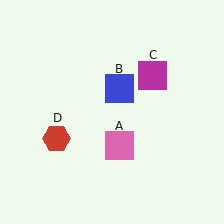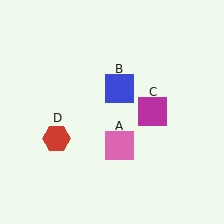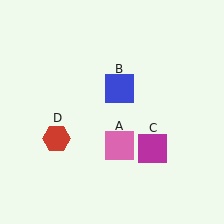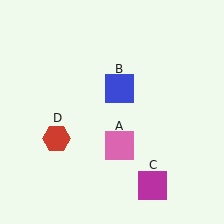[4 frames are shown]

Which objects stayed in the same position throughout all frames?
Pink square (object A) and blue square (object B) and red hexagon (object D) remained stationary.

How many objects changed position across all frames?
1 object changed position: magenta square (object C).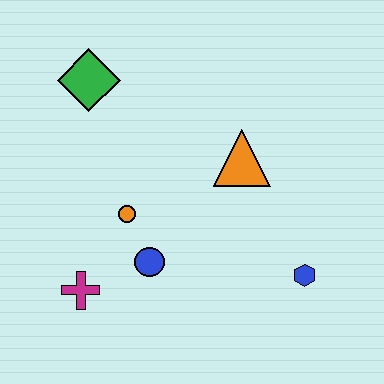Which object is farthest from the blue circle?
The green diamond is farthest from the blue circle.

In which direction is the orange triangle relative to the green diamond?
The orange triangle is to the right of the green diamond.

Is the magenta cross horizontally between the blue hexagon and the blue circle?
No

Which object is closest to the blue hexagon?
The orange triangle is closest to the blue hexagon.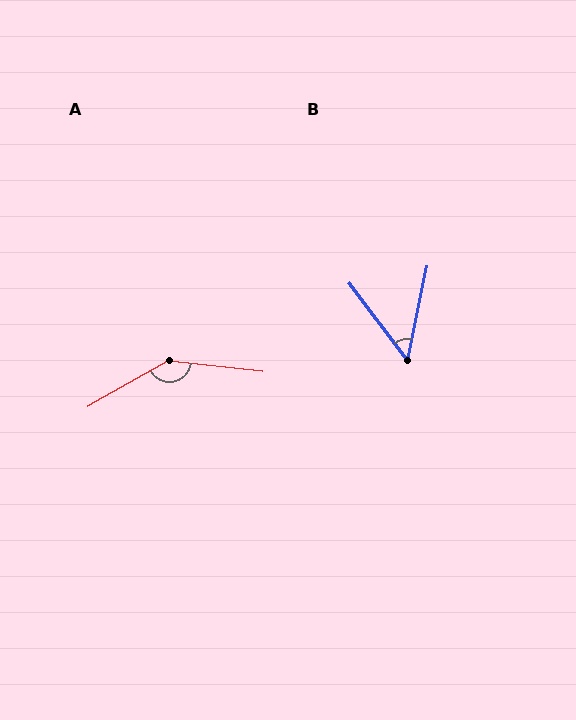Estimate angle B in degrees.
Approximately 49 degrees.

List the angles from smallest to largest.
B (49°), A (144°).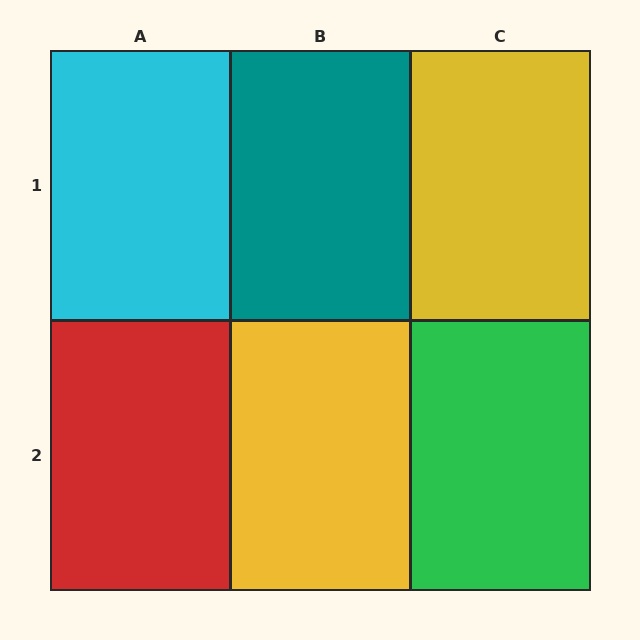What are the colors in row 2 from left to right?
Red, yellow, green.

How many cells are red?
1 cell is red.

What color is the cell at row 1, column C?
Yellow.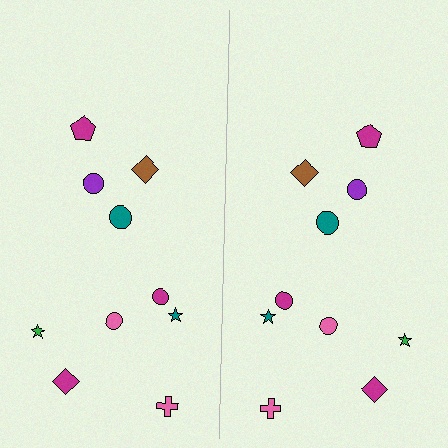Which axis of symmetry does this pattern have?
The pattern has a vertical axis of symmetry running through the center of the image.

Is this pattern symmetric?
Yes, this pattern has bilateral (reflection) symmetry.